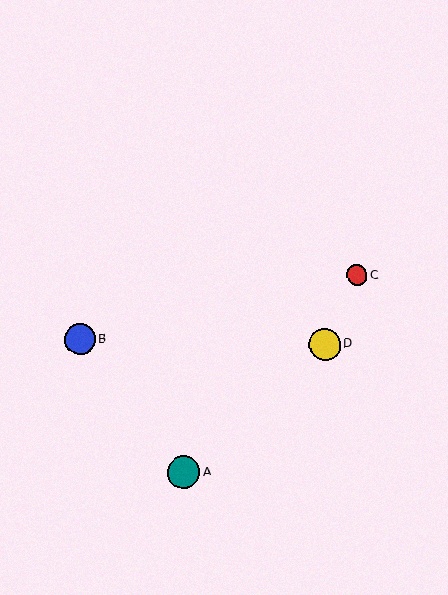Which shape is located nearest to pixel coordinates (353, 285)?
The red circle (labeled C) at (357, 275) is nearest to that location.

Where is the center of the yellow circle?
The center of the yellow circle is at (325, 344).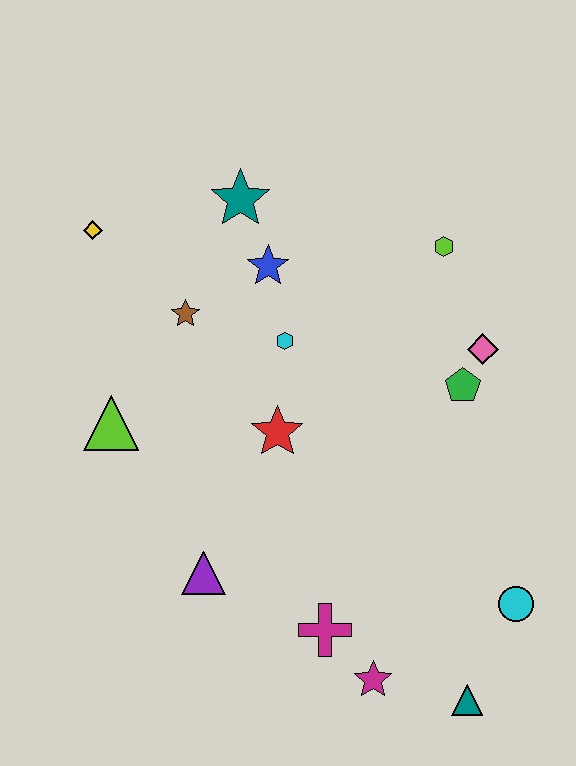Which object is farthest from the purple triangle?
The lime hexagon is farthest from the purple triangle.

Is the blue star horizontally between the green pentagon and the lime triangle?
Yes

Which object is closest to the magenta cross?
The magenta star is closest to the magenta cross.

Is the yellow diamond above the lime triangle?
Yes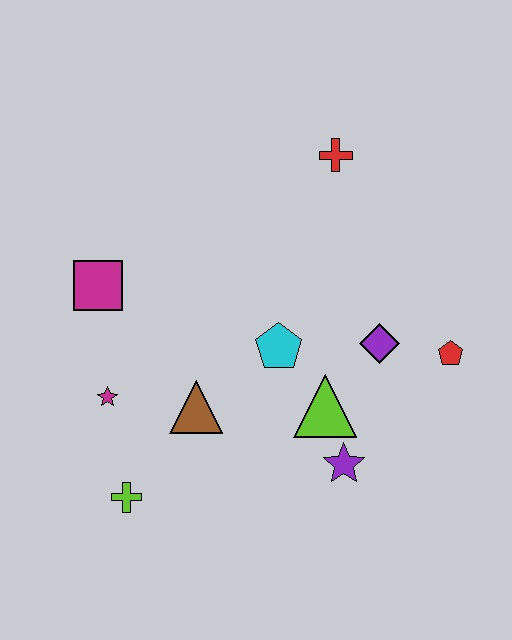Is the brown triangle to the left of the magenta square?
No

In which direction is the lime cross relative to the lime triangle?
The lime cross is to the left of the lime triangle.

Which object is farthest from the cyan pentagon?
The lime cross is farthest from the cyan pentagon.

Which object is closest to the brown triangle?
The magenta star is closest to the brown triangle.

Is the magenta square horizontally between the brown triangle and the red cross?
No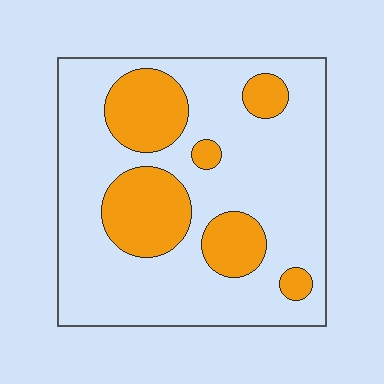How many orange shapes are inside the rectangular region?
6.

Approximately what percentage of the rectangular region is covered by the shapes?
Approximately 25%.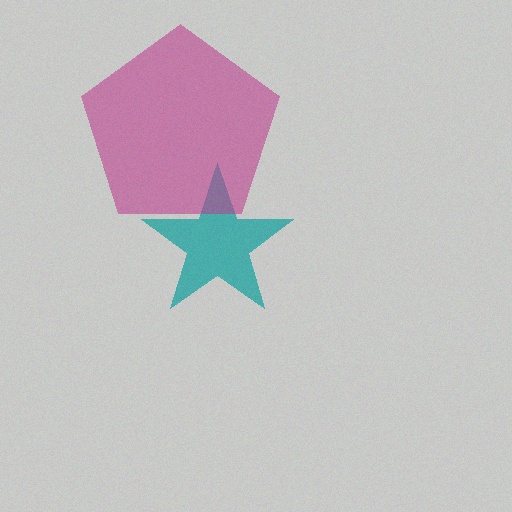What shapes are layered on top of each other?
The layered shapes are: a teal star, a magenta pentagon.